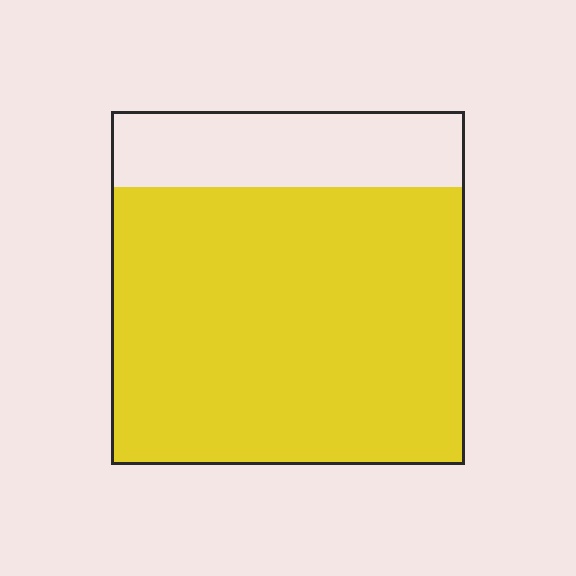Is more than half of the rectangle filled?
Yes.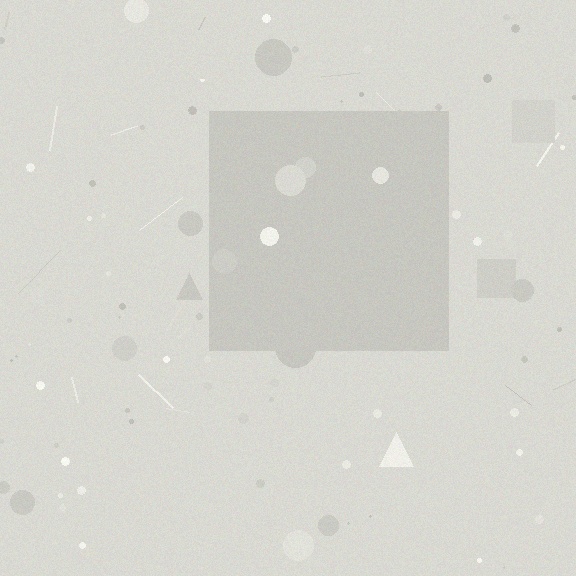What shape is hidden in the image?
A square is hidden in the image.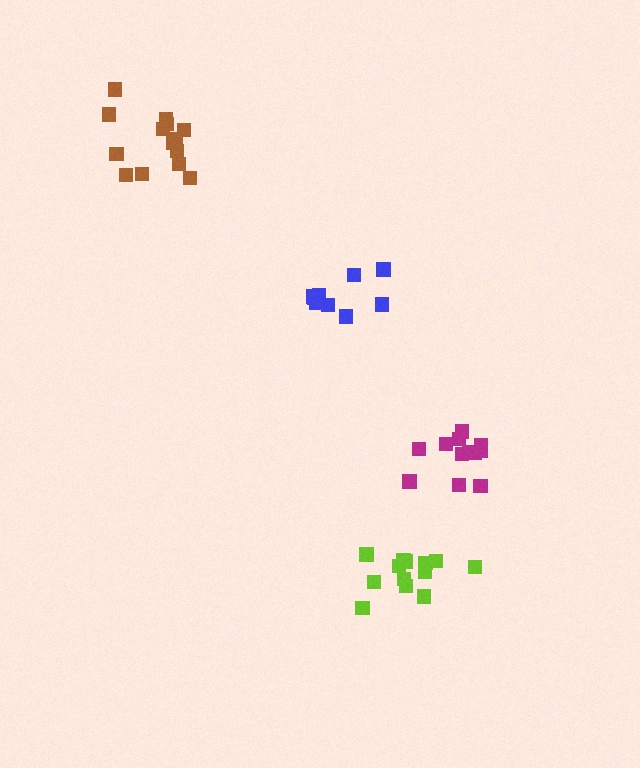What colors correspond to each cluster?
The clusters are colored: lime, blue, magenta, brown.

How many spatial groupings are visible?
There are 4 spatial groupings.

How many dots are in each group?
Group 1: 13 dots, Group 2: 9 dots, Group 3: 12 dots, Group 4: 14 dots (48 total).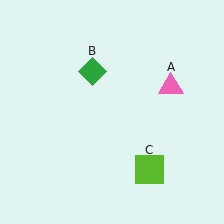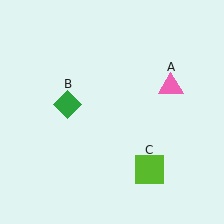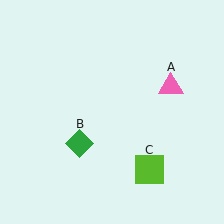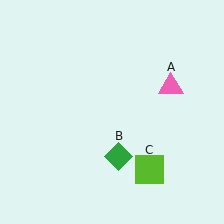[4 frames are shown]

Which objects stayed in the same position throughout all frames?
Pink triangle (object A) and lime square (object C) remained stationary.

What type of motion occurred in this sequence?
The green diamond (object B) rotated counterclockwise around the center of the scene.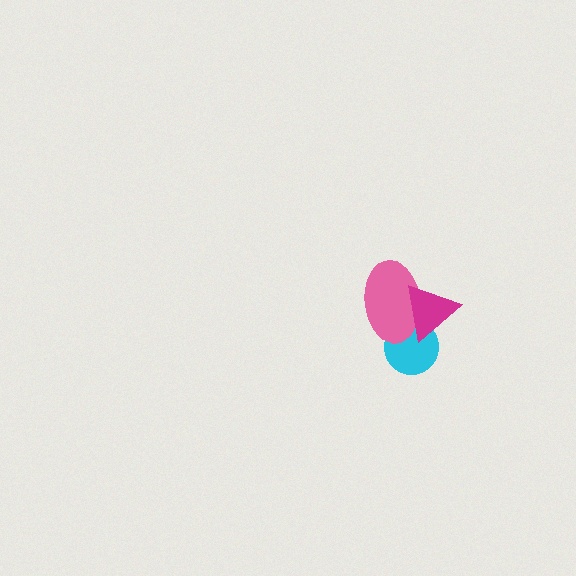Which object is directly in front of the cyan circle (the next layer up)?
The pink ellipse is directly in front of the cyan circle.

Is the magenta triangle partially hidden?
No, no other shape covers it.